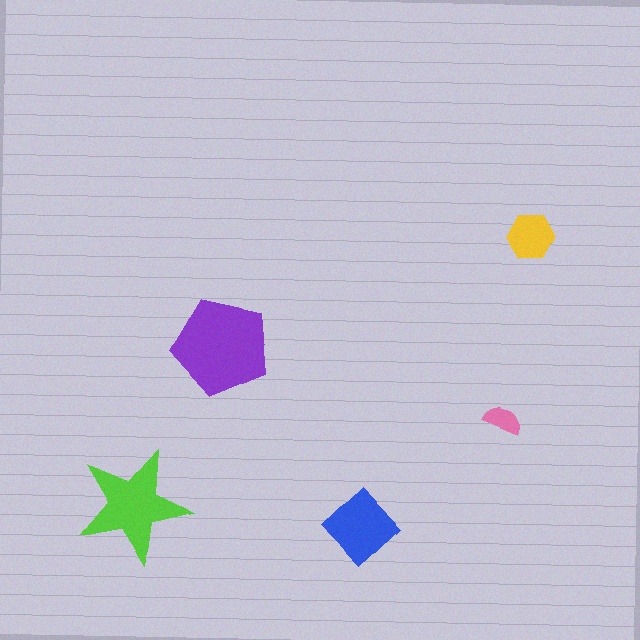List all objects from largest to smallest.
The purple pentagon, the lime star, the blue diamond, the yellow hexagon, the pink semicircle.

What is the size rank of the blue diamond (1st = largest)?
3rd.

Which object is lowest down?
The blue diamond is bottommost.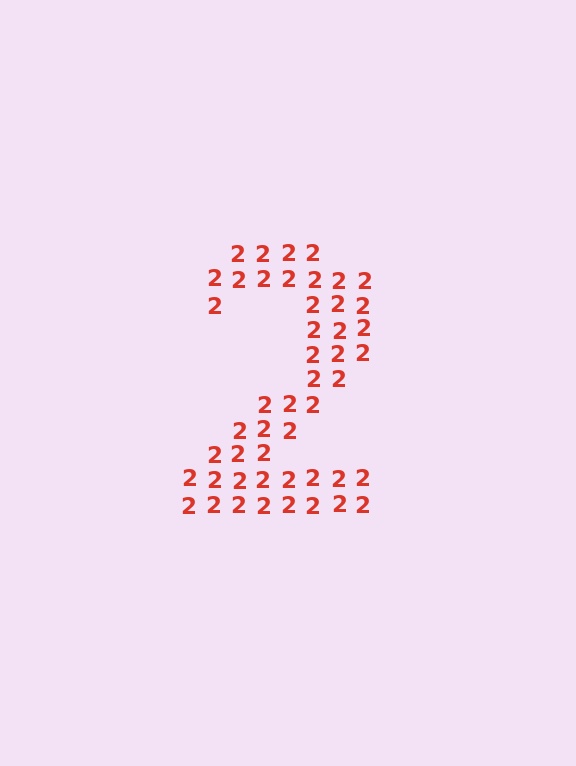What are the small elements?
The small elements are digit 2's.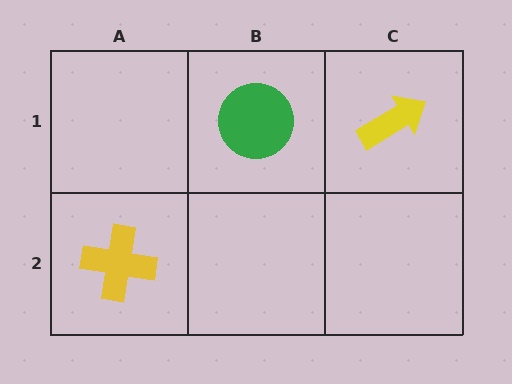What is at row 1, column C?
A yellow arrow.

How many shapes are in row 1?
2 shapes.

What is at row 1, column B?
A green circle.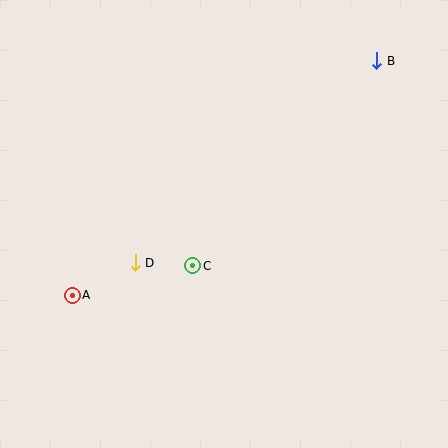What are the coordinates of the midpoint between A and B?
The midpoint between A and B is at (224, 178).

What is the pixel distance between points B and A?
The distance between B and A is 384 pixels.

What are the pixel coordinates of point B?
Point B is at (377, 61).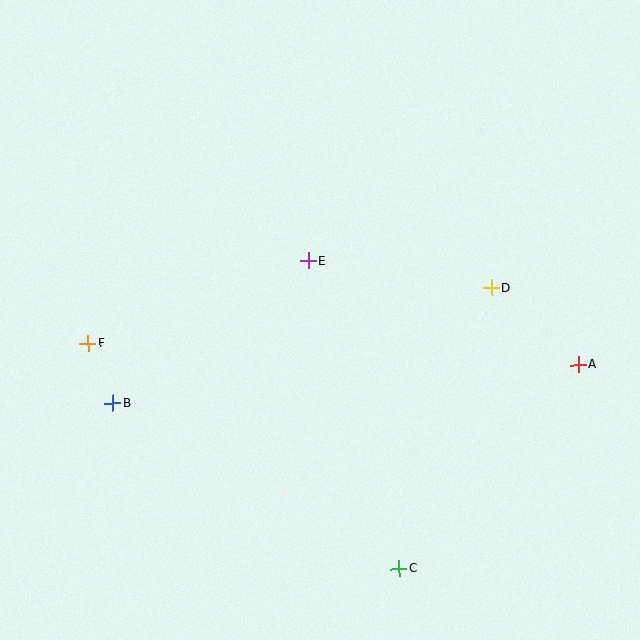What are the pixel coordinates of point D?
Point D is at (492, 288).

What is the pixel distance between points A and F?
The distance between A and F is 491 pixels.